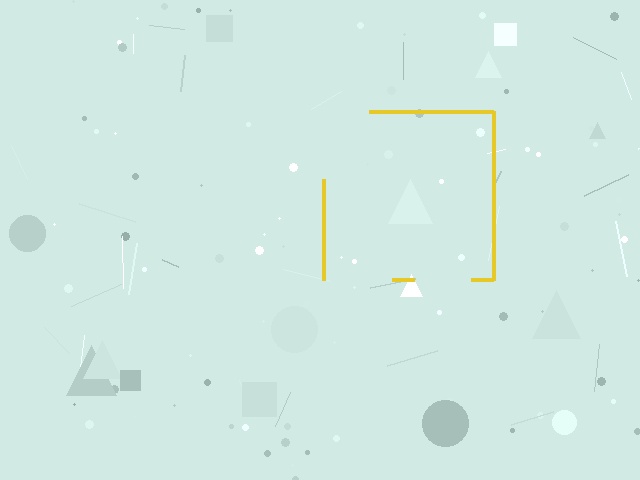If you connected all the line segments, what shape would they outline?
They would outline a square.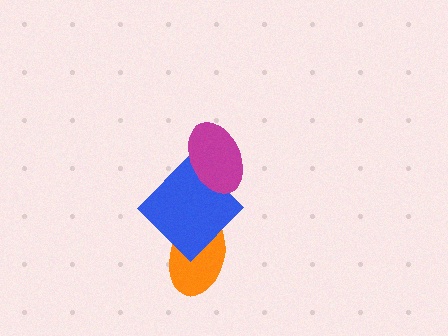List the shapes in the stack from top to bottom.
From top to bottom: the magenta ellipse, the blue diamond, the orange ellipse.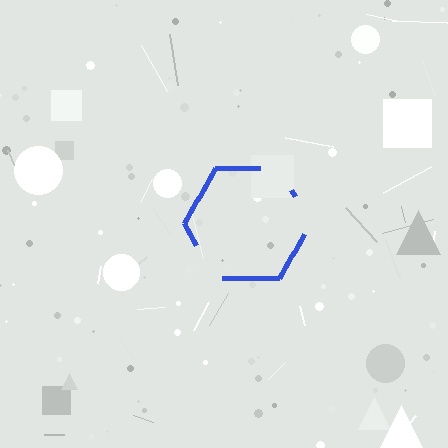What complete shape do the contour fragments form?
The contour fragments form a hexagon.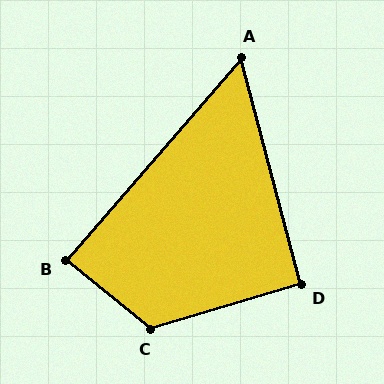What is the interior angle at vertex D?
Approximately 92 degrees (approximately right).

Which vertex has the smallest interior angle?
A, at approximately 56 degrees.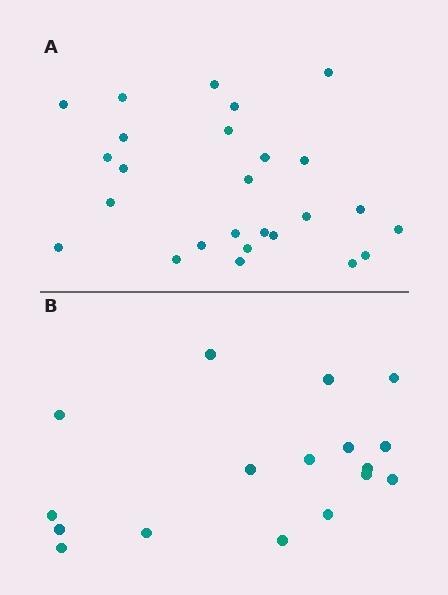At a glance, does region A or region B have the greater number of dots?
Region A (the top region) has more dots.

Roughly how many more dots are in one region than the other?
Region A has roughly 8 or so more dots than region B.